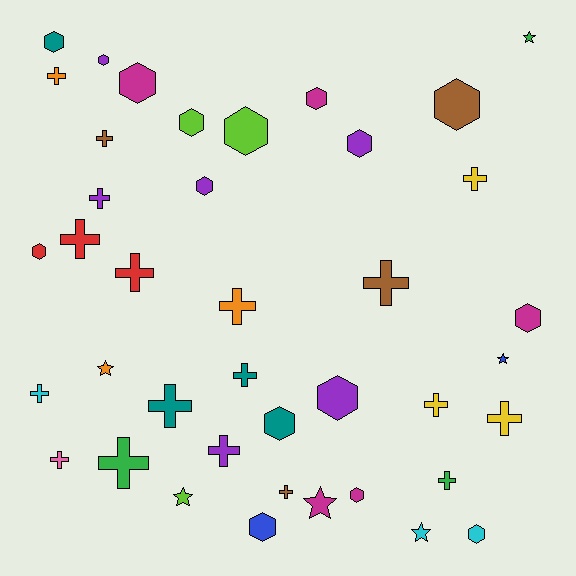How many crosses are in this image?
There are 18 crosses.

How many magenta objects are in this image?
There are 5 magenta objects.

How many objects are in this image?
There are 40 objects.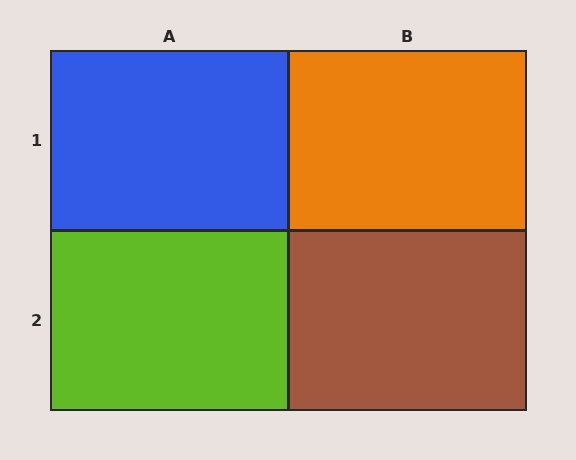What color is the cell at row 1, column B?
Orange.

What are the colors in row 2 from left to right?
Lime, brown.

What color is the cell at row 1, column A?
Blue.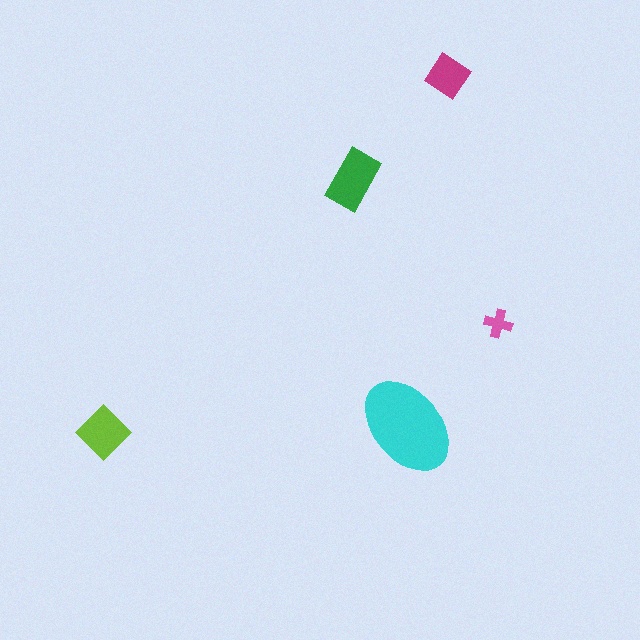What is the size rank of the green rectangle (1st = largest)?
2nd.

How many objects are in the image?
There are 5 objects in the image.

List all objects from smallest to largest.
The pink cross, the magenta diamond, the lime diamond, the green rectangle, the cyan ellipse.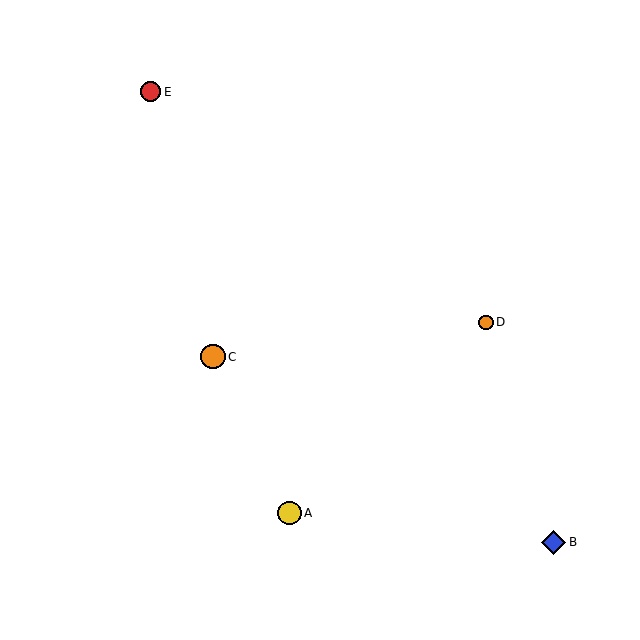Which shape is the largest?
The orange circle (labeled C) is the largest.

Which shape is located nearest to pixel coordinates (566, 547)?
The blue diamond (labeled B) at (554, 542) is nearest to that location.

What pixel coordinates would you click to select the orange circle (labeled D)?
Click at (486, 322) to select the orange circle D.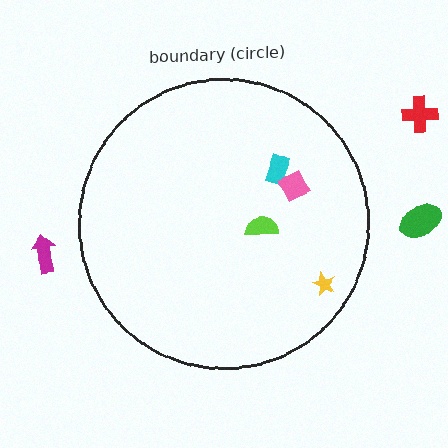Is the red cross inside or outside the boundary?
Outside.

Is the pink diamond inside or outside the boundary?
Inside.